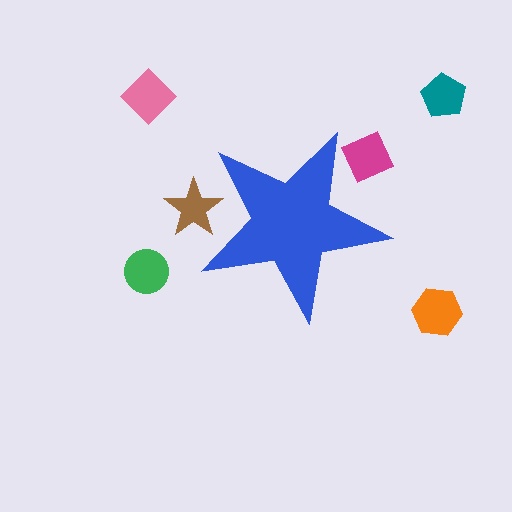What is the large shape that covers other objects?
A blue star.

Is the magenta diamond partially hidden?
Yes, the magenta diamond is partially hidden behind the blue star.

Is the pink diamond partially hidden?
No, the pink diamond is fully visible.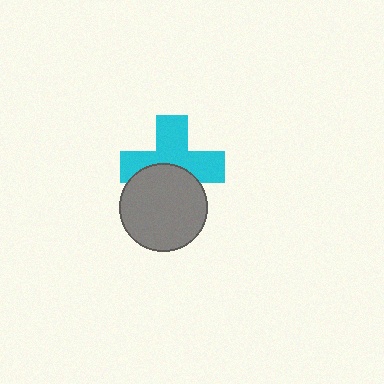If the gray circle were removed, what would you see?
You would see the complete cyan cross.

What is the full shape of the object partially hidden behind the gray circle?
The partially hidden object is a cyan cross.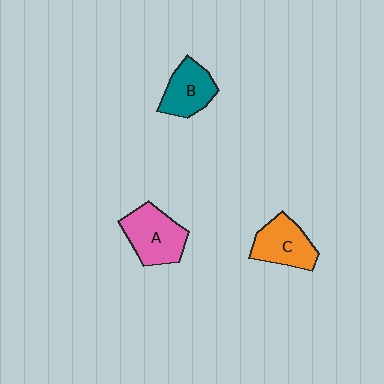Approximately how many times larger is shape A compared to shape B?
Approximately 1.3 times.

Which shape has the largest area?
Shape A (pink).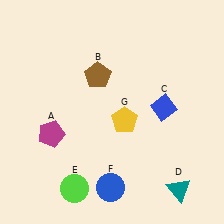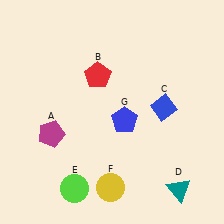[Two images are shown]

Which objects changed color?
B changed from brown to red. F changed from blue to yellow. G changed from yellow to blue.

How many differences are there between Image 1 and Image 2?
There are 3 differences between the two images.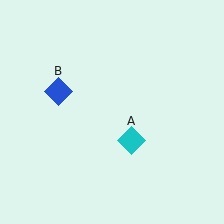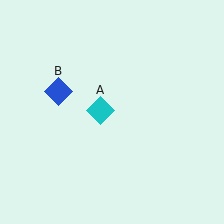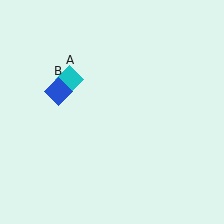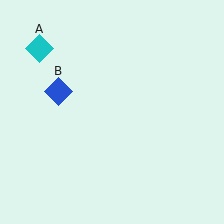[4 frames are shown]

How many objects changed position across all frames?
1 object changed position: cyan diamond (object A).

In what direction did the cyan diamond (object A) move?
The cyan diamond (object A) moved up and to the left.